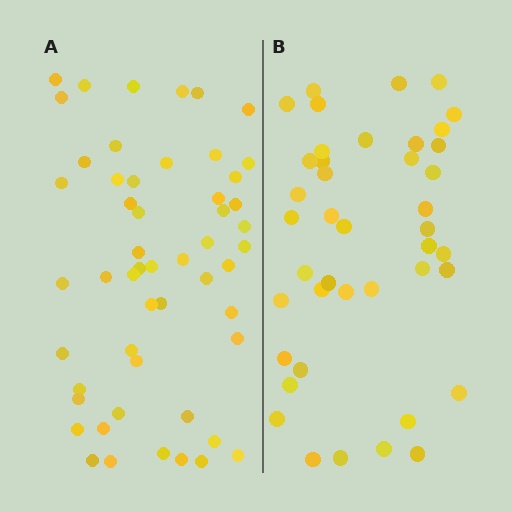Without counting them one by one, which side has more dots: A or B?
Region A (the left region) has more dots.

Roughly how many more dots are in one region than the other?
Region A has roughly 12 or so more dots than region B.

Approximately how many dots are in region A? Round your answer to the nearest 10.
About 50 dots. (The exact count is 53, which rounds to 50.)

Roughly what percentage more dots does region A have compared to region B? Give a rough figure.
About 25% more.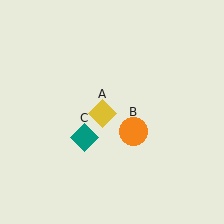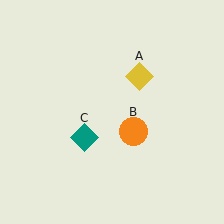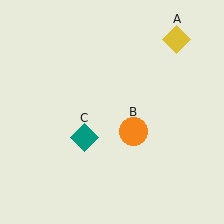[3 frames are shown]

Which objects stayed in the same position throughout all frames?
Orange circle (object B) and teal diamond (object C) remained stationary.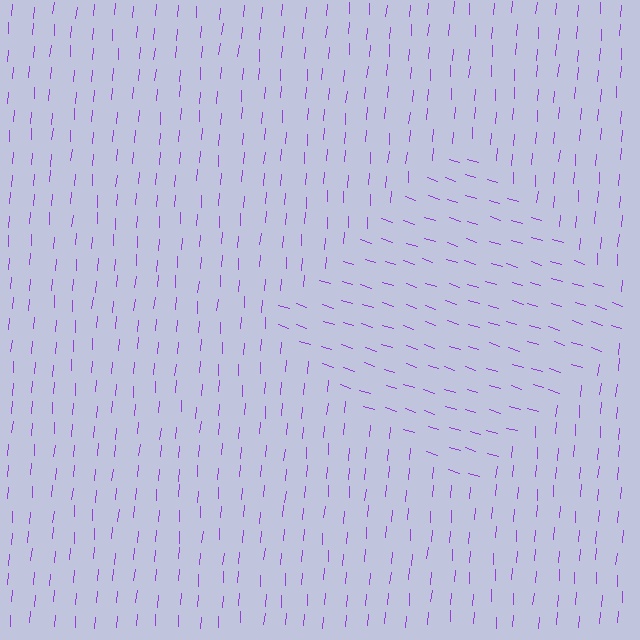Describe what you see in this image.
The image is filled with small purple line segments. A diamond region in the image has lines oriented differently from the surrounding lines, creating a visible texture boundary.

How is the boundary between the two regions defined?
The boundary is defined purely by a change in line orientation (approximately 76 degrees difference). All lines are the same color and thickness.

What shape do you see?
I see a diamond.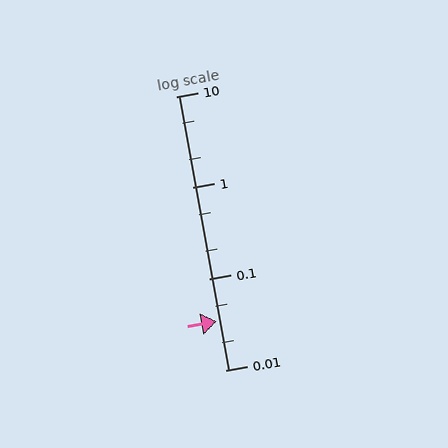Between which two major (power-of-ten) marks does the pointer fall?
The pointer is between 0.01 and 0.1.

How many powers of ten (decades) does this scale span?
The scale spans 3 decades, from 0.01 to 10.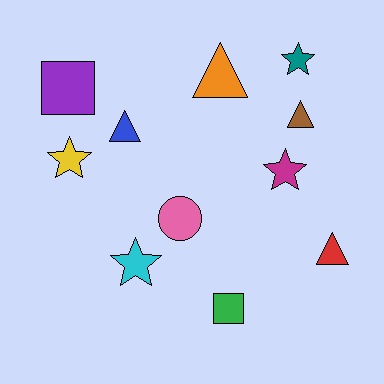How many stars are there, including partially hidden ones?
There are 4 stars.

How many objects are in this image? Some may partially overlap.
There are 11 objects.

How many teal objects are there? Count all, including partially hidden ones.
There is 1 teal object.